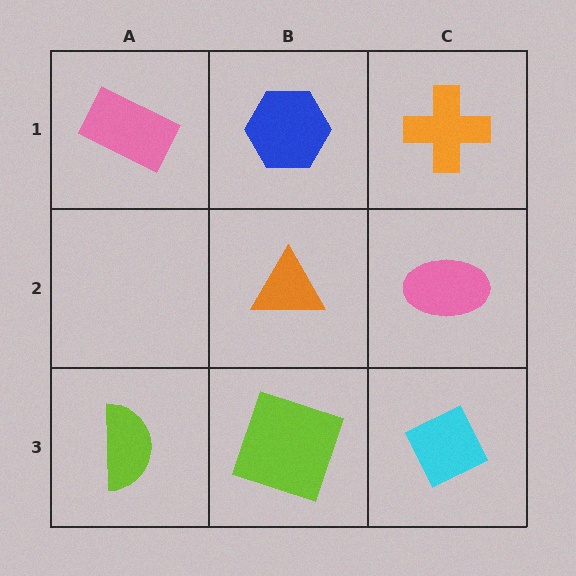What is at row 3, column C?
A cyan diamond.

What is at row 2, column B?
An orange triangle.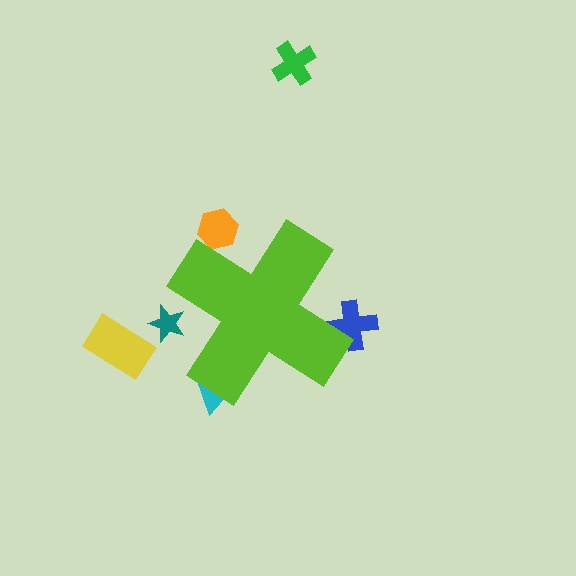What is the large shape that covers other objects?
A lime cross.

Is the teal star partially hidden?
Yes, the teal star is partially hidden behind the lime cross.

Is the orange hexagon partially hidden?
Yes, the orange hexagon is partially hidden behind the lime cross.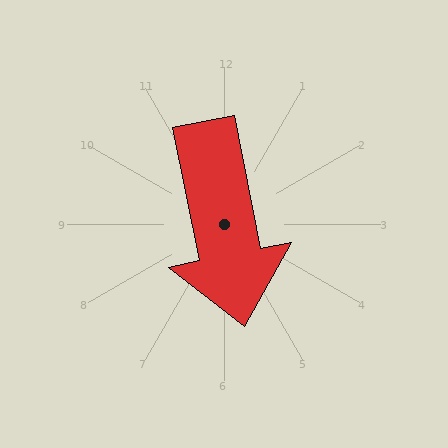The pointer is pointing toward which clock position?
Roughly 6 o'clock.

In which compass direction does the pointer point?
South.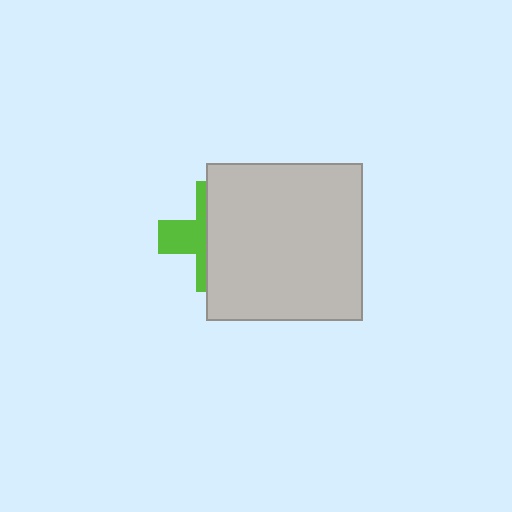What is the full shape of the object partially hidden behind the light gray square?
The partially hidden object is a lime cross.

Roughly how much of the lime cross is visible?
A small part of it is visible (roughly 38%).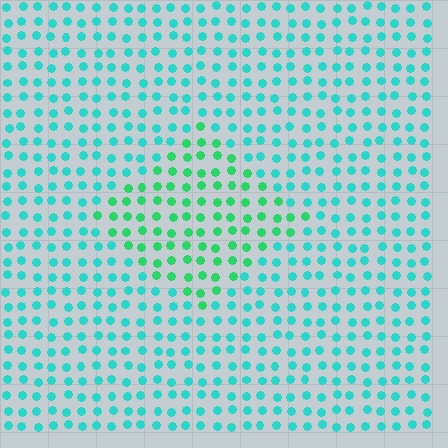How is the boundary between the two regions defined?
The boundary is defined purely by a slight shift in hue (about 33 degrees). Spacing, size, and orientation are identical on both sides.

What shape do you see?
I see a diamond.